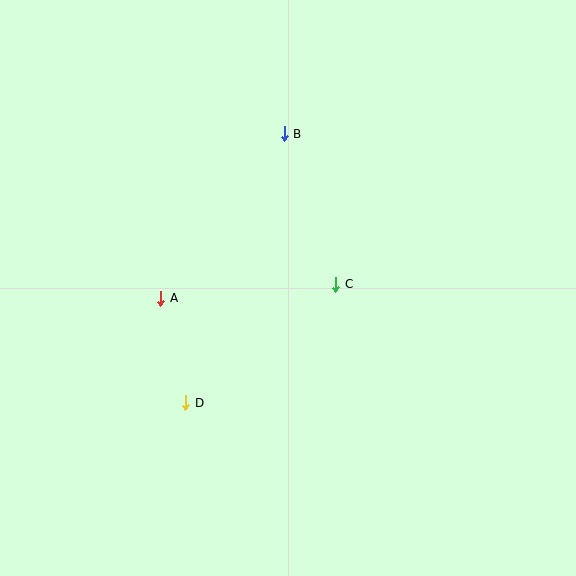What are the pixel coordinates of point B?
Point B is at (284, 134).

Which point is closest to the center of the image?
Point C at (336, 284) is closest to the center.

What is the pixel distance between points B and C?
The distance between B and C is 159 pixels.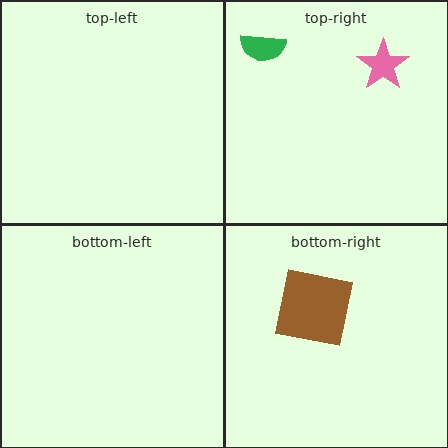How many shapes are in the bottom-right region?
1.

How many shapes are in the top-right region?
2.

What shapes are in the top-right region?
The pink star, the green semicircle.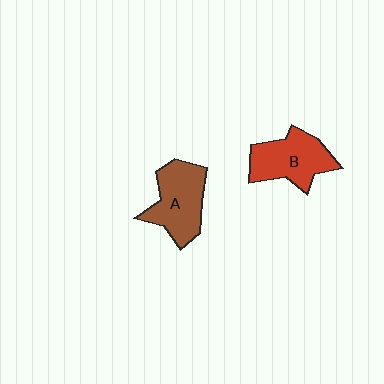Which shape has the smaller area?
Shape B (red).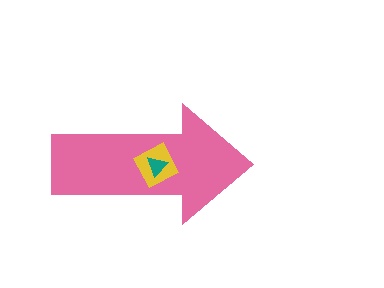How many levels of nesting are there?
3.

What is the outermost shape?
The pink arrow.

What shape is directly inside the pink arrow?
The yellow square.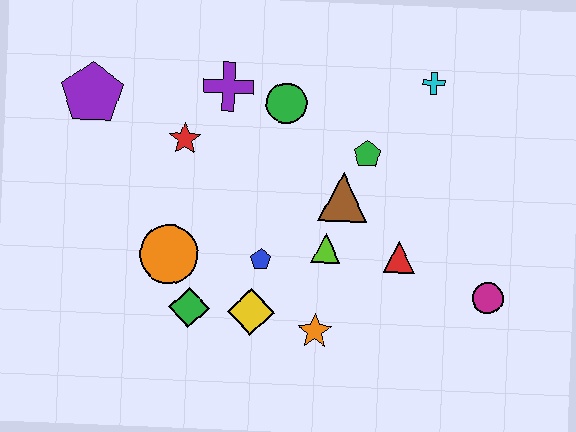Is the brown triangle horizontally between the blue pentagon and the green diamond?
No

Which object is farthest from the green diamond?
The cyan cross is farthest from the green diamond.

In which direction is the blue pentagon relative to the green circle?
The blue pentagon is below the green circle.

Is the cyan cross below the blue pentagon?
No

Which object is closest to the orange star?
The yellow diamond is closest to the orange star.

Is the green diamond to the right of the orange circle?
Yes